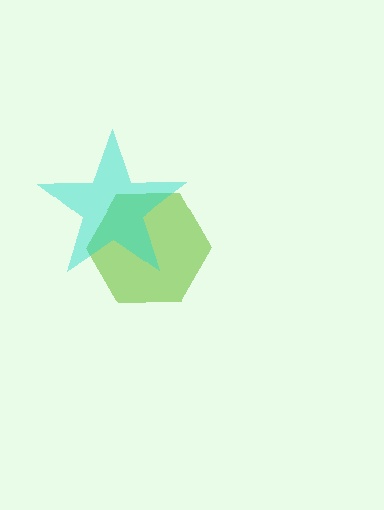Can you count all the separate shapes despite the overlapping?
Yes, there are 2 separate shapes.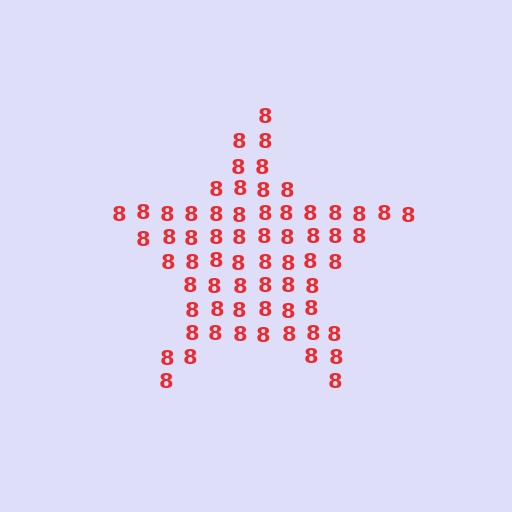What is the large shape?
The large shape is a star.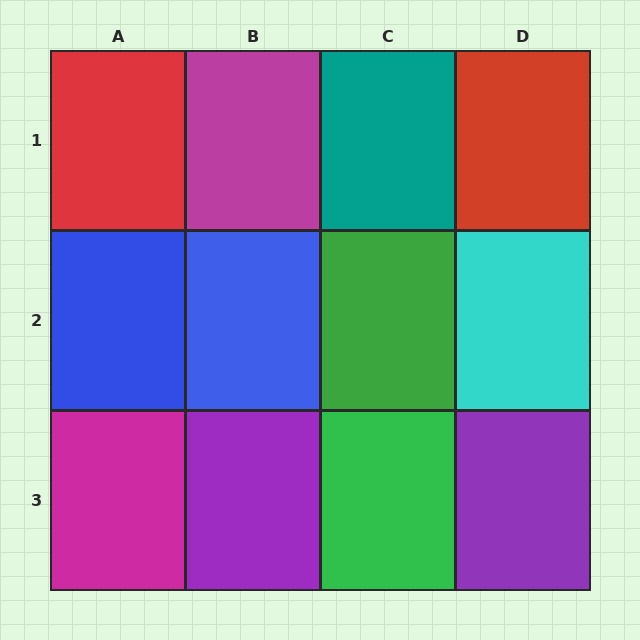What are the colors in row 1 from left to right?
Red, magenta, teal, red.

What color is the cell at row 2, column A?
Blue.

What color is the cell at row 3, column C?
Green.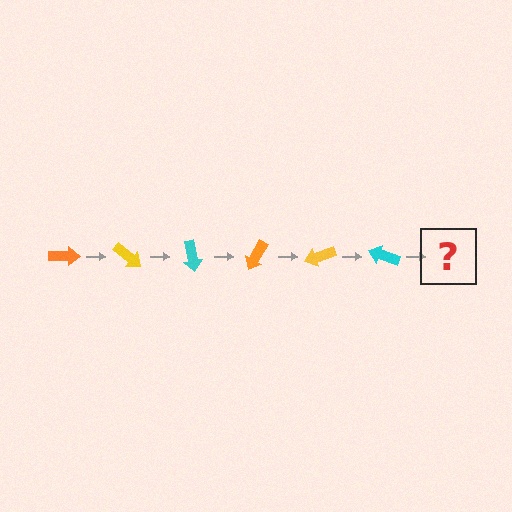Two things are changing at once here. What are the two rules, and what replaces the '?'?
The two rules are that it rotates 40 degrees each step and the color cycles through orange, yellow, and cyan. The '?' should be an orange arrow, rotated 240 degrees from the start.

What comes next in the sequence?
The next element should be an orange arrow, rotated 240 degrees from the start.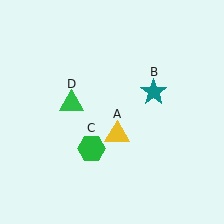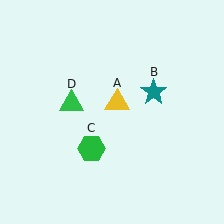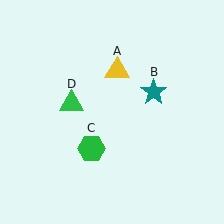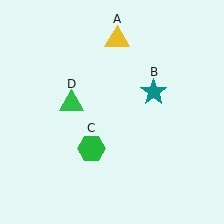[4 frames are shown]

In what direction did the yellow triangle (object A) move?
The yellow triangle (object A) moved up.